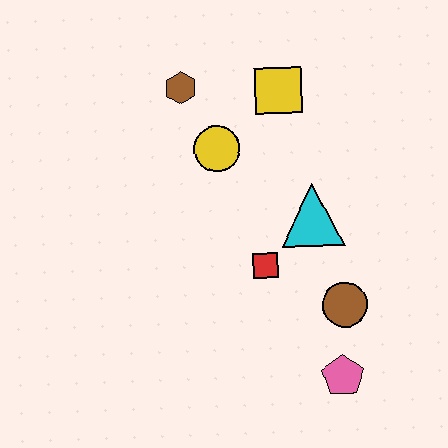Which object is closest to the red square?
The cyan triangle is closest to the red square.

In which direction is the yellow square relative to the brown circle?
The yellow square is above the brown circle.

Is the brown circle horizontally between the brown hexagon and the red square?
No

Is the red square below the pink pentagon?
No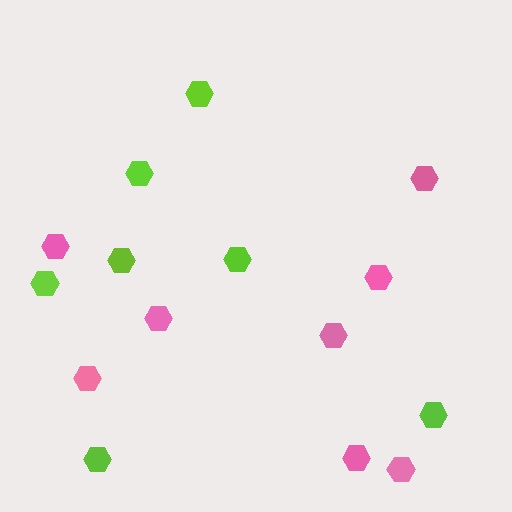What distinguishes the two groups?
There are 2 groups: one group of lime hexagons (7) and one group of pink hexagons (8).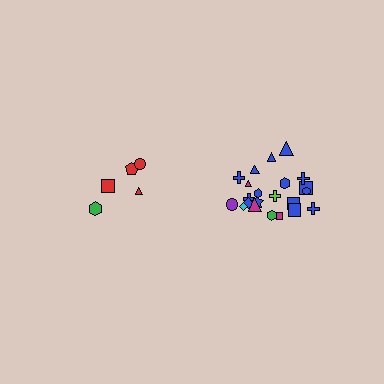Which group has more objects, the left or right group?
The right group.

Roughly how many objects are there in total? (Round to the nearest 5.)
Roughly 25 objects in total.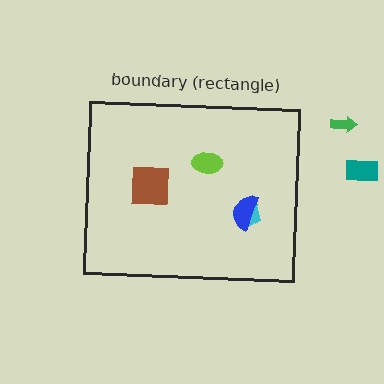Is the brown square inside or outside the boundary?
Inside.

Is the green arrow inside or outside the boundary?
Outside.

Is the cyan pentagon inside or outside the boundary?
Inside.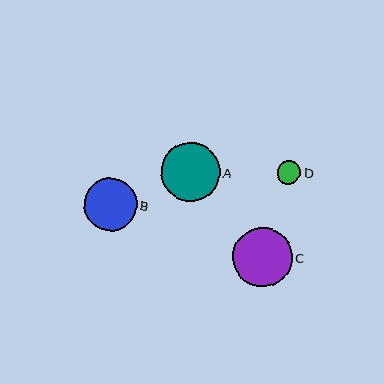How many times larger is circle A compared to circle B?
Circle A is approximately 1.1 times the size of circle B.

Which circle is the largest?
Circle C is the largest with a size of approximately 59 pixels.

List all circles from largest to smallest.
From largest to smallest: C, A, B, D.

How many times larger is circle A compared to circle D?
Circle A is approximately 2.5 times the size of circle D.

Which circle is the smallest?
Circle D is the smallest with a size of approximately 23 pixels.